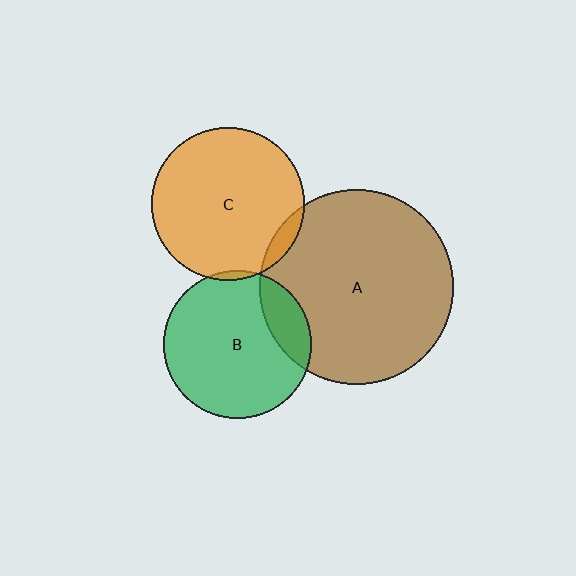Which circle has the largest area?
Circle A (brown).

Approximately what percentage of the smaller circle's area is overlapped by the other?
Approximately 15%.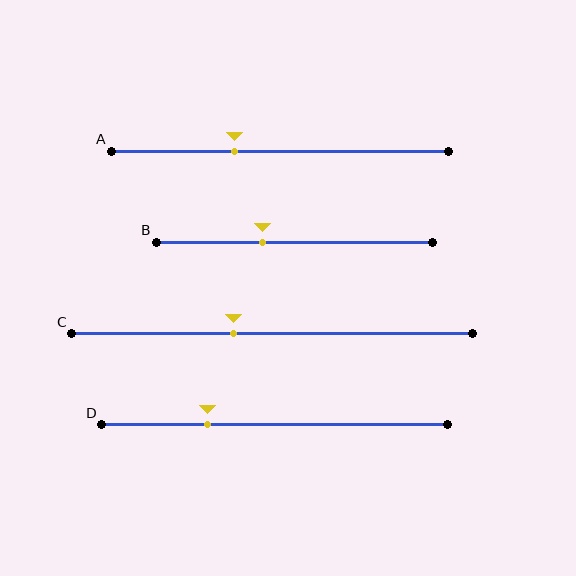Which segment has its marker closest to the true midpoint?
Segment C has its marker closest to the true midpoint.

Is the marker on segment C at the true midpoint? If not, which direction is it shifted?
No, the marker on segment C is shifted to the left by about 10% of the segment length.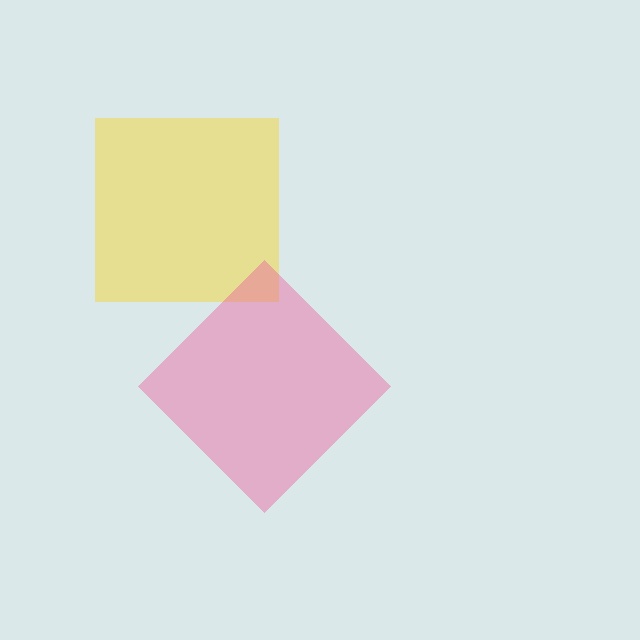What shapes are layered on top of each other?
The layered shapes are: a yellow square, a pink diamond.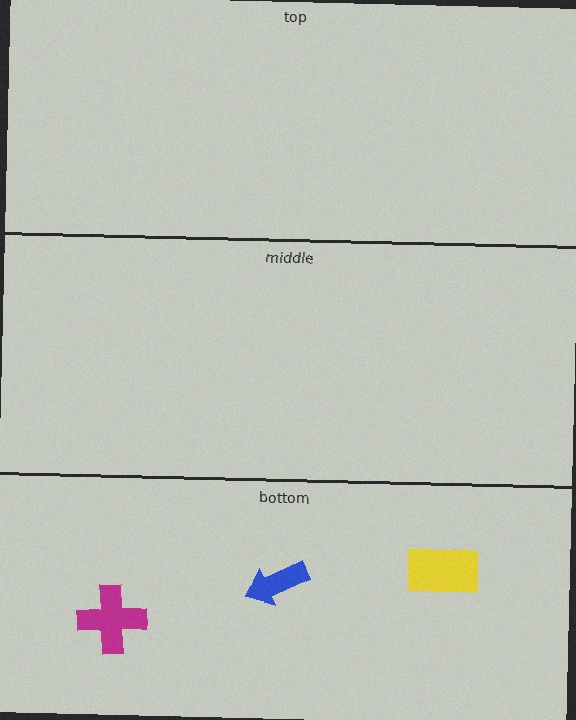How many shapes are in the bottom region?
3.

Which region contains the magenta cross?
The bottom region.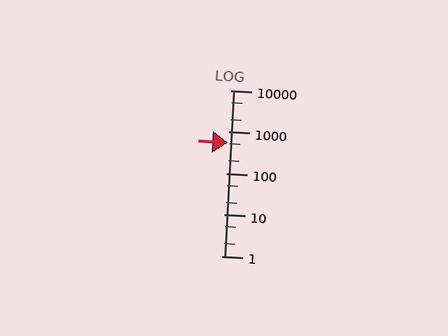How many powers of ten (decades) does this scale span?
The scale spans 4 decades, from 1 to 10000.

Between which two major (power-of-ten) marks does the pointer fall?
The pointer is between 100 and 1000.